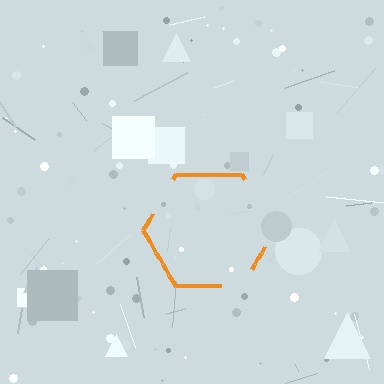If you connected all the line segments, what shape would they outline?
They would outline a hexagon.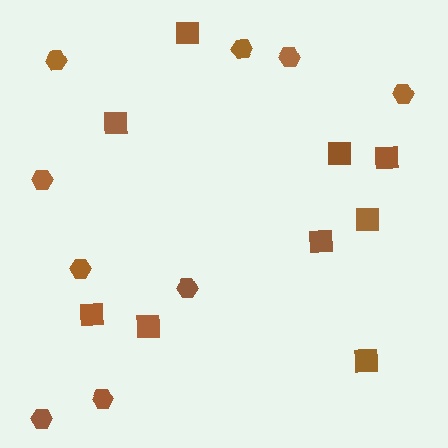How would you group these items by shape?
There are 2 groups: one group of squares (9) and one group of hexagons (9).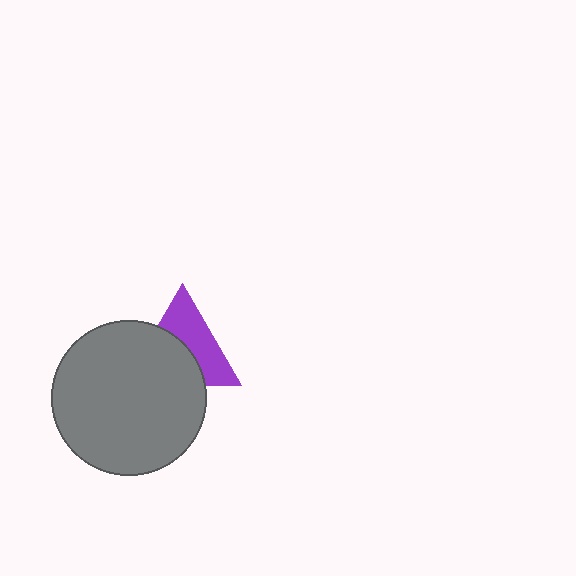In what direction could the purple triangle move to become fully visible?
The purple triangle could move up. That would shift it out from behind the gray circle entirely.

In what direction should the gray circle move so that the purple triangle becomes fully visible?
The gray circle should move down. That is the shortest direction to clear the overlap and leave the purple triangle fully visible.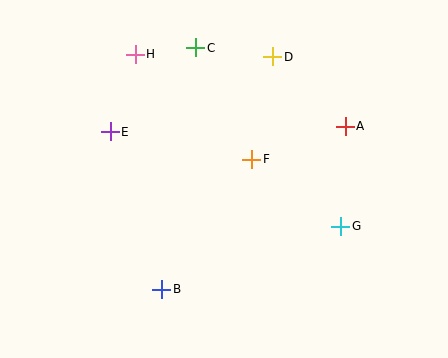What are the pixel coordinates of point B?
Point B is at (162, 289).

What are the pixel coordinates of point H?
Point H is at (135, 54).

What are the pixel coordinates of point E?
Point E is at (110, 132).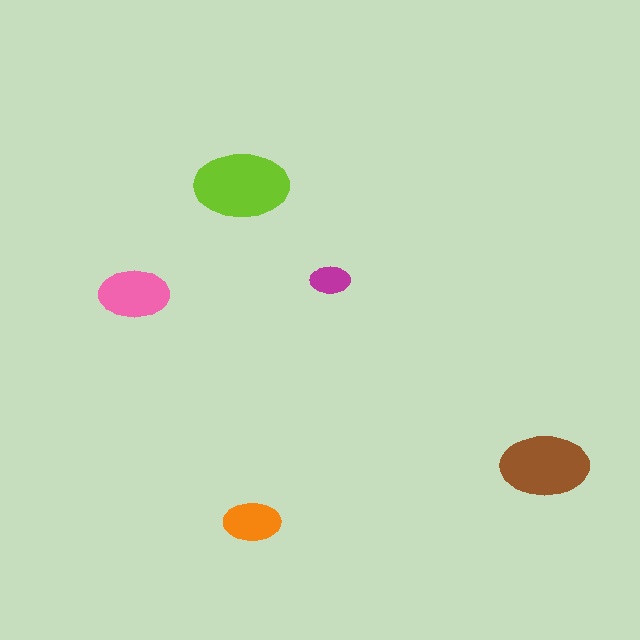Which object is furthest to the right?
The brown ellipse is rightmost.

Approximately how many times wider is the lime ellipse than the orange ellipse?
About 1.5 times wider.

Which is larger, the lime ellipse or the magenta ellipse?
The lime one.